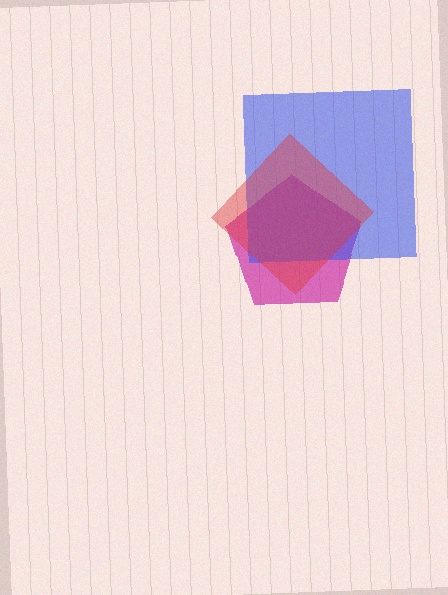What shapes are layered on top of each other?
The layered shapes are: a magenta pentagon, a blue square, a red diamond.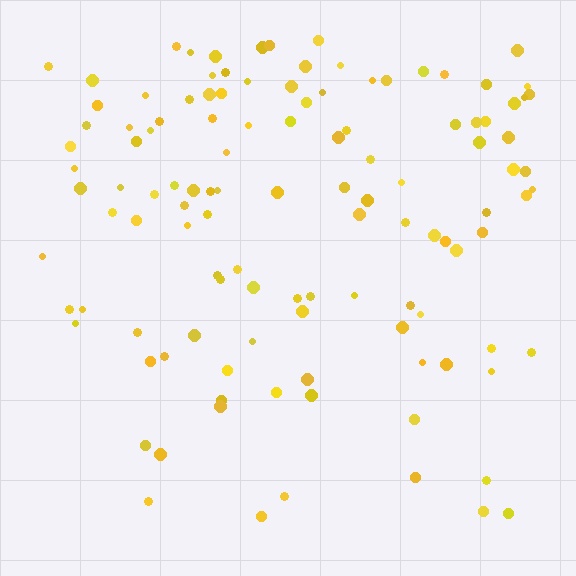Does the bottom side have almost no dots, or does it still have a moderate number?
Still a moderate number, just noticeably fewer than the top.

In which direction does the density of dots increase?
From bottom to top, with the top side densest.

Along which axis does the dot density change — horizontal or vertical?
Vertical.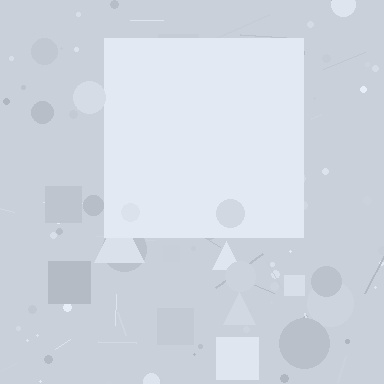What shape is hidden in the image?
A square is hidden in the image.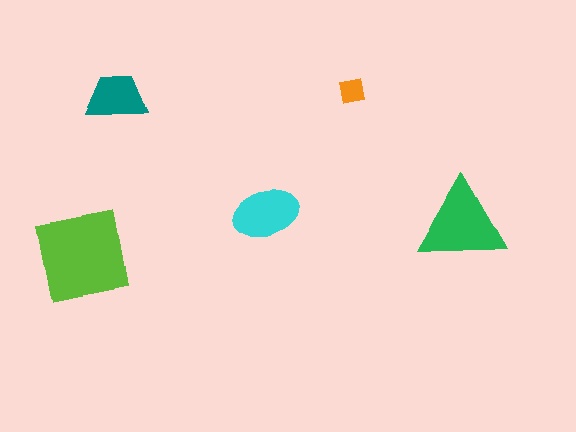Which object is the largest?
The lime square.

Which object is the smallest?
The orange square.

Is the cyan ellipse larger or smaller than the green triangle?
Smaller.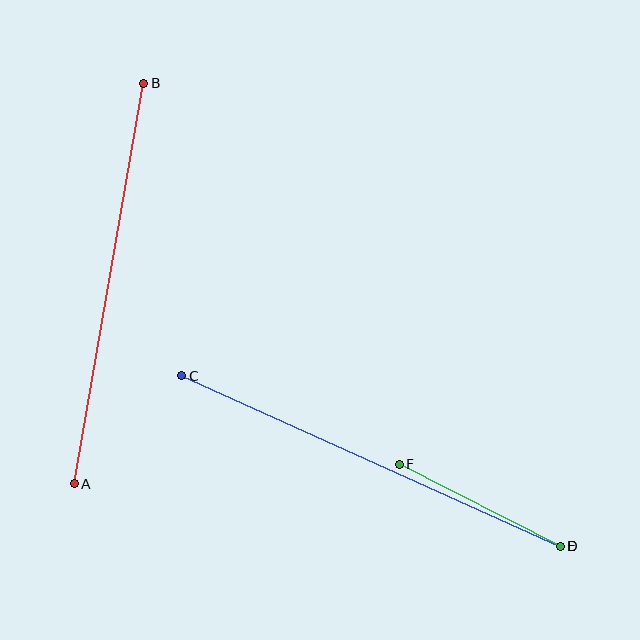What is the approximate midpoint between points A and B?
The midpoint is at approximately (109, 284) pixels.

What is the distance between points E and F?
The distance is approximately 181 pixels.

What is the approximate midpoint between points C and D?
The midpoint is at approximately (371, 461) pixels.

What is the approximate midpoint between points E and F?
The midpoint is at approximately (480, 505) pixels.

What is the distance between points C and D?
The distance is approximately 415 pixels.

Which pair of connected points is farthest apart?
Points C and D are farthest apart.